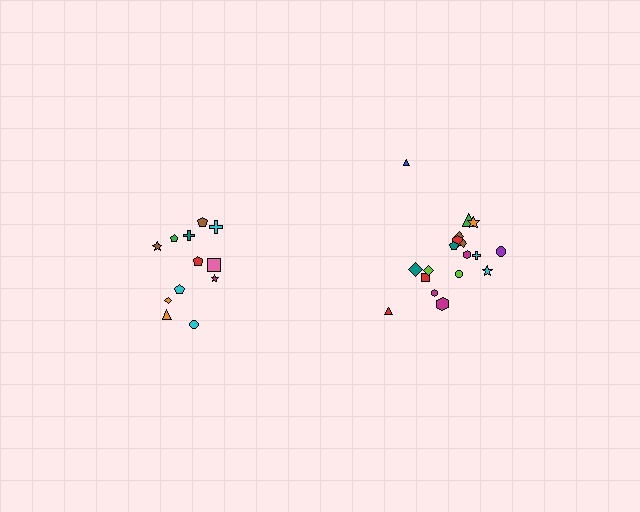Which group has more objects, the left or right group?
The right group.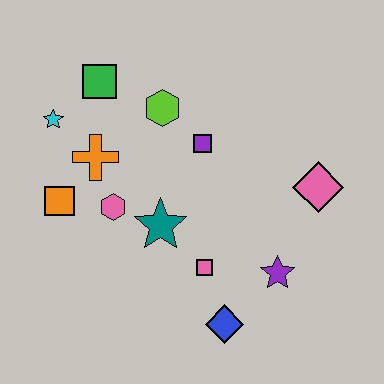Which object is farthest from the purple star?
The cyan star is farthest from the purple star.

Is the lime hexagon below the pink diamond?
No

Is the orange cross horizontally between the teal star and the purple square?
No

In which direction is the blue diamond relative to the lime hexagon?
The blue diamond is below the lime hexagon.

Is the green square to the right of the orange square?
Yes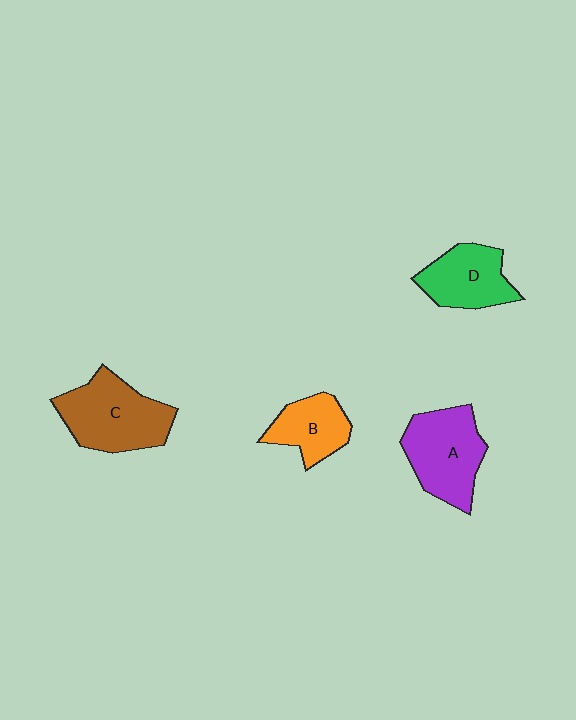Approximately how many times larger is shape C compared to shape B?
Approximately 1.6 times.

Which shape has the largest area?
Shape C (brown).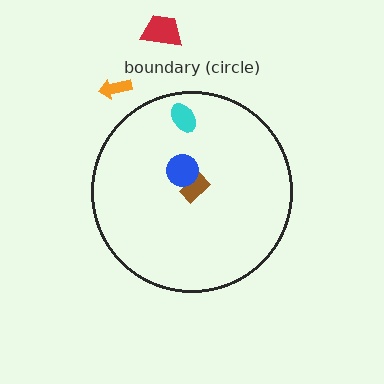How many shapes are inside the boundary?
3 inside, 2 outside.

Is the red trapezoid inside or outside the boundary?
Outside.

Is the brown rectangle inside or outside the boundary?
Inside.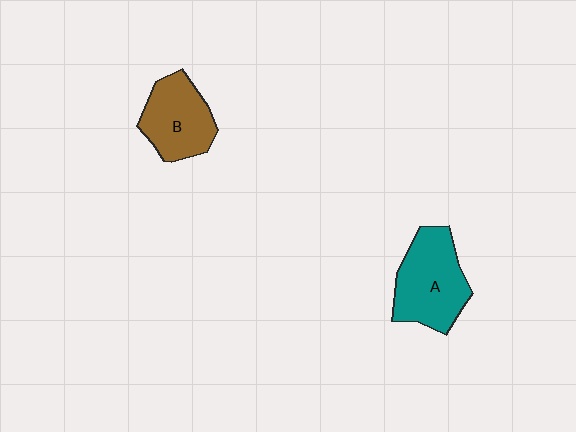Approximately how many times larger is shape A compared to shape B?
Approximately 1.2 times.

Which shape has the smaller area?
Shape B (brown).